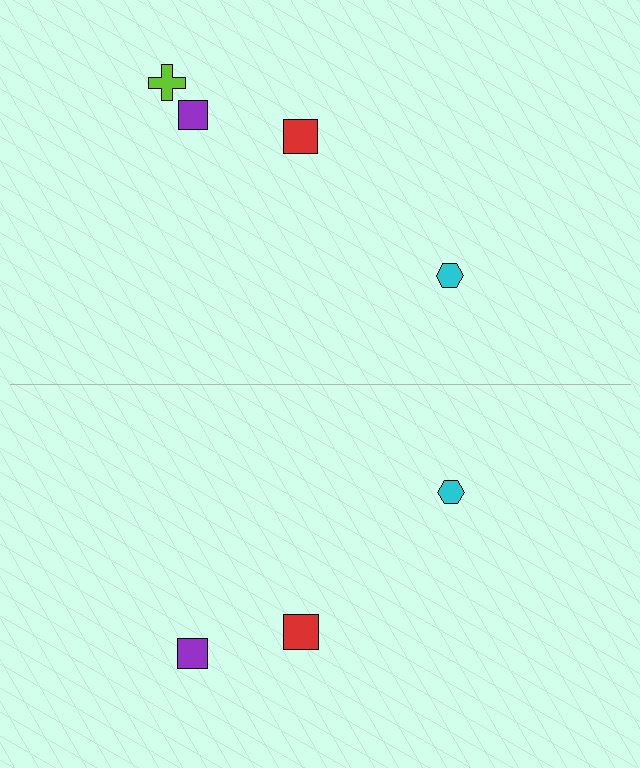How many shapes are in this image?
There are 7 shapes in this image.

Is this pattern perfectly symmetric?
No, the pattern is not perfectly symmetric. A lime cross is missing from the bottom side.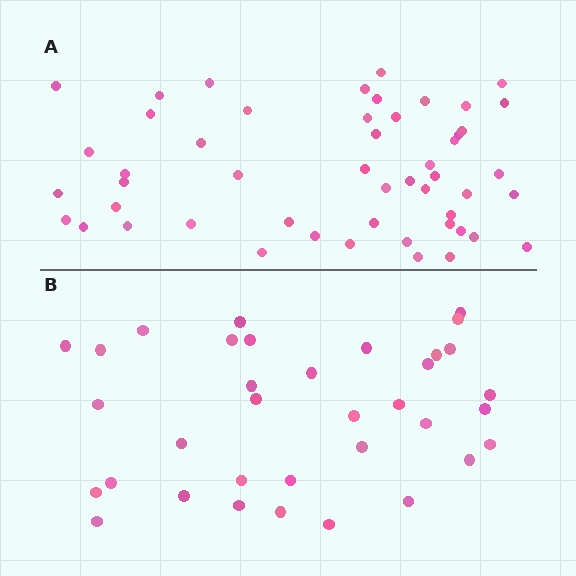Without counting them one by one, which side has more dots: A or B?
Region A (the top region) has more dots.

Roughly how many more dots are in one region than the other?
Region A has approximately 15 more dots than region B.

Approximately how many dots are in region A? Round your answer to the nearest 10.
About 50 dots. (The exact count is 51, which rounds to 50.)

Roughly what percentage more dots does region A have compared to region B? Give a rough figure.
About 45% more.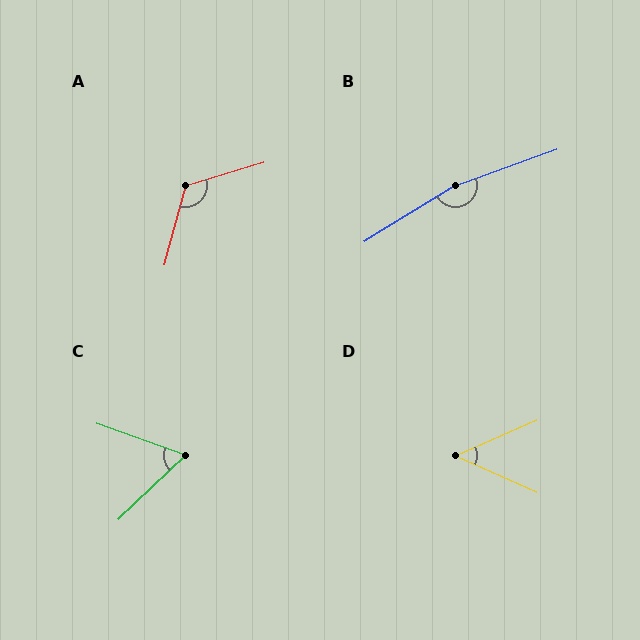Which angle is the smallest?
D, at approximately 48 degrees.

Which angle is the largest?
B, at approximately 168 degrees.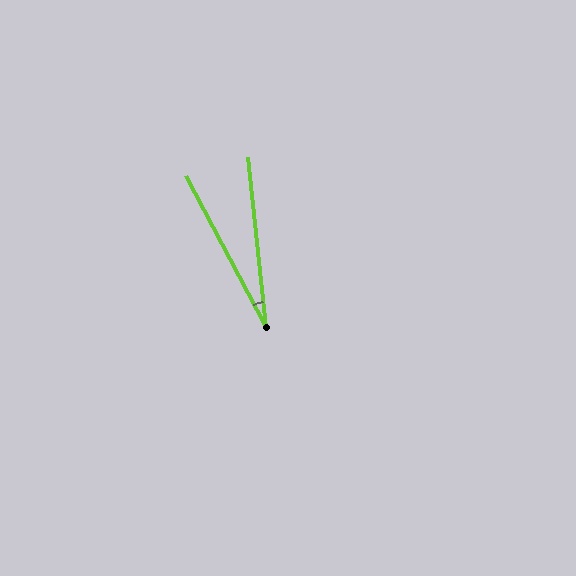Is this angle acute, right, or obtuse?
It is acute.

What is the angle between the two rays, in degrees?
Approximately 22 degrees.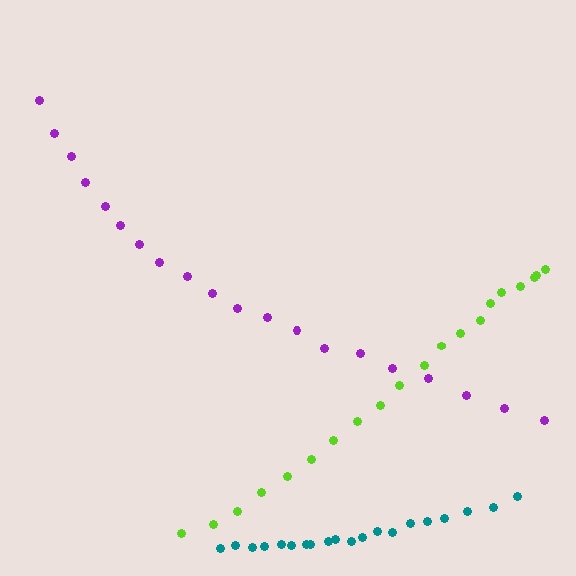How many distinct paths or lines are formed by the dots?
There are 3 distinct paths.